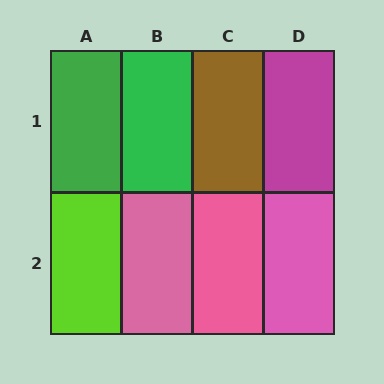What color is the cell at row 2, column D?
Pink.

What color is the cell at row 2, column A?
Lime.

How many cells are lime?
1 cell is lime.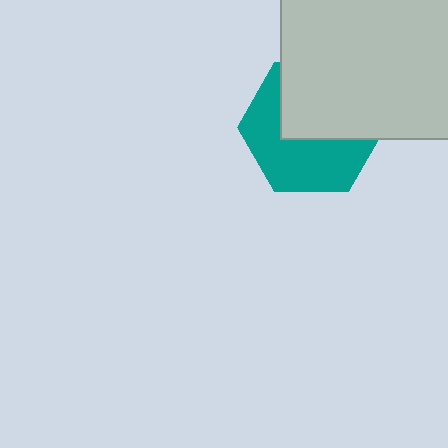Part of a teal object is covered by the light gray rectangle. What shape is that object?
It is a hexagon.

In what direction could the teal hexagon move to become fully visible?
The teal hexagon could move down. That would shift it out from behind the light gray rectangle entirely.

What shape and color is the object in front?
The object in front is a light gray rectangle.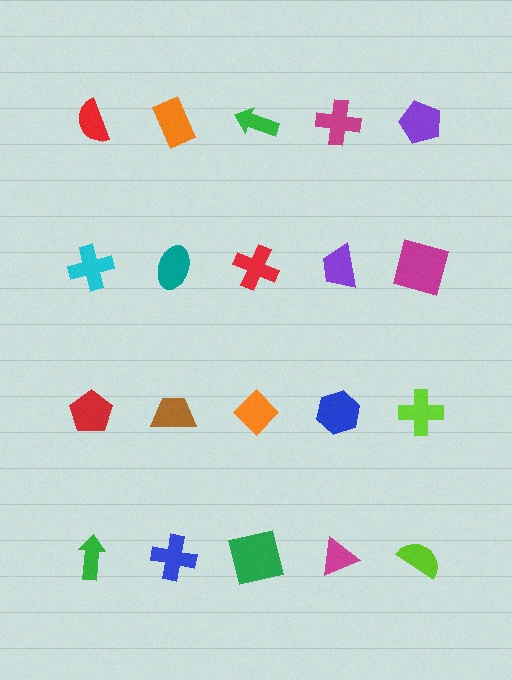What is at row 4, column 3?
A green square.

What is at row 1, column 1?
A red semicircle.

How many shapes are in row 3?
5 shapes.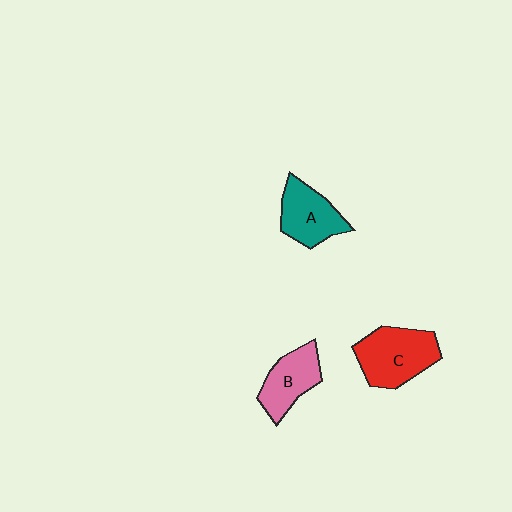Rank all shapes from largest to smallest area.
From largest to smallest: C (red), A (teal), B (pink).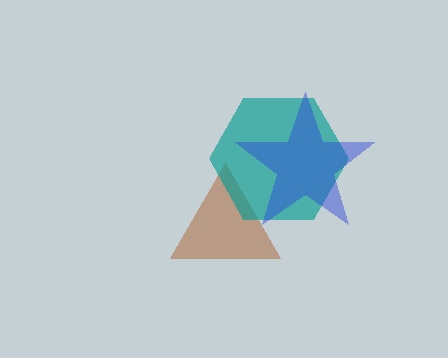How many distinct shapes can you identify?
There are 3 distinct shapes: a brown triangle, a teal hexagon, a blue star.